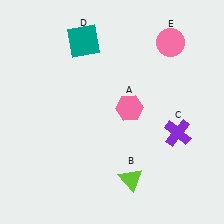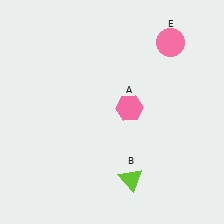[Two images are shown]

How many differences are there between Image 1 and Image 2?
There are 2 differences between the two images.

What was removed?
The teal square (D), the purple cross (C) were removed in Image 2.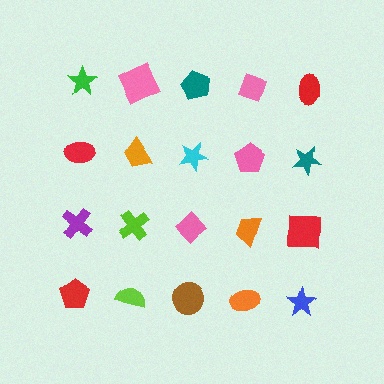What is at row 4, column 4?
An orange ellipse.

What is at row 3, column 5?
A red square.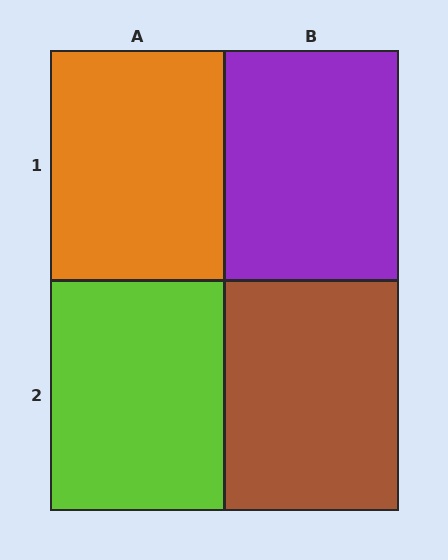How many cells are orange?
1 cell is orange.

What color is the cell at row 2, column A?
Lime.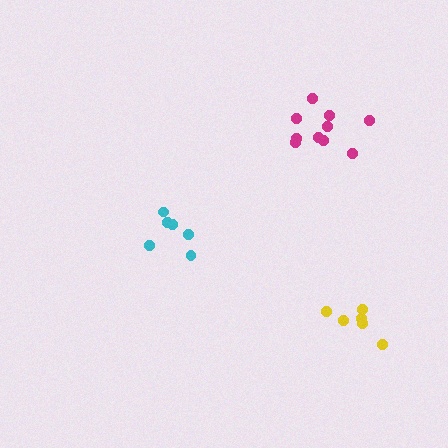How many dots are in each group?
Group 1: 6 dots, Group 2: 10 dots, Group 3: 6 dots (22 total).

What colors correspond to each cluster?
The clusters are colored: yellow, magenta, cyan.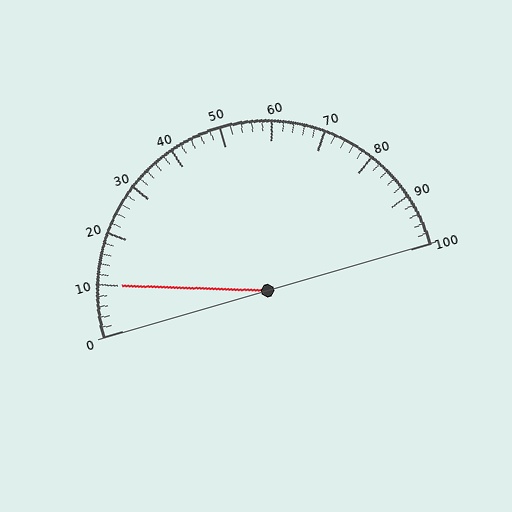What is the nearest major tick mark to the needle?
The nearest major tick mark is 10.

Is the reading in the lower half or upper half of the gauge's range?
The reading is in the lower half of the range (0 to 100).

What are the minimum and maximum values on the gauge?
The gauge ranges from 0 to 100.